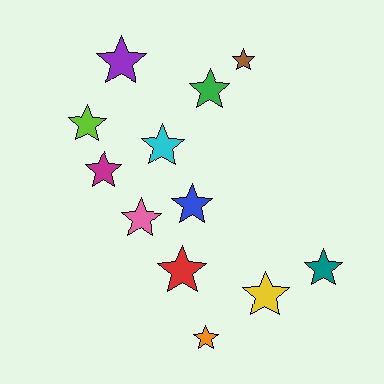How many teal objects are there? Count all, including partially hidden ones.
There is 1 teal object.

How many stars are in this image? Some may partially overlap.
There are 12 stars.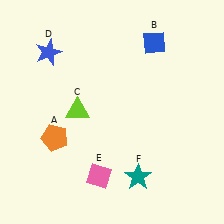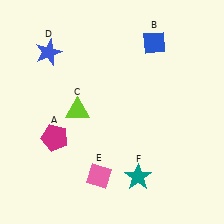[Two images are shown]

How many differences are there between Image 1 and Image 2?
There is 1 difference between the two images.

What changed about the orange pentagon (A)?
In Image 1, A is orange. In Image 2, it changed to magenta.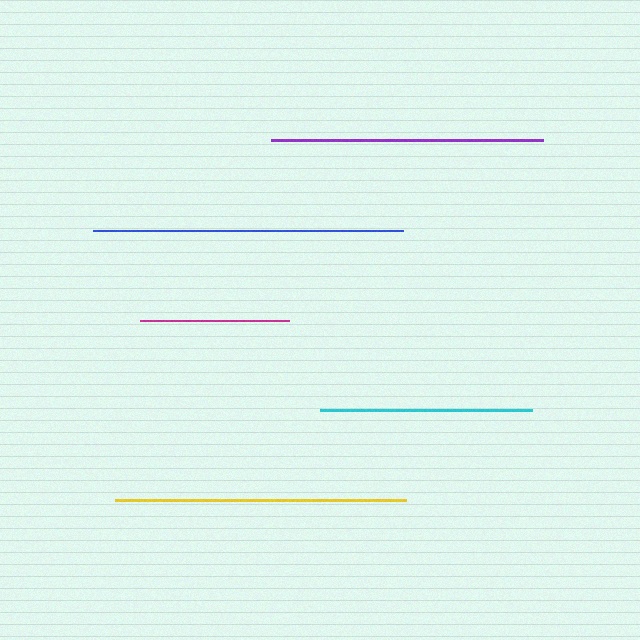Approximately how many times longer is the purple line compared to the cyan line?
The purple line is approximately 1.3 times the length of the cyan line.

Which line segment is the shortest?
The magenta line is the shortest at approximately 149 pixels.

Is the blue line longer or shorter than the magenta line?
The blue line is longer than the magenta line.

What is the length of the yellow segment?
The yellow segment is approximately 292 pixels long.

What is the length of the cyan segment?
The cyan segment is approximately 212 pixels long.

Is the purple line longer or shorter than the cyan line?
The purple line is longer than the cyan line.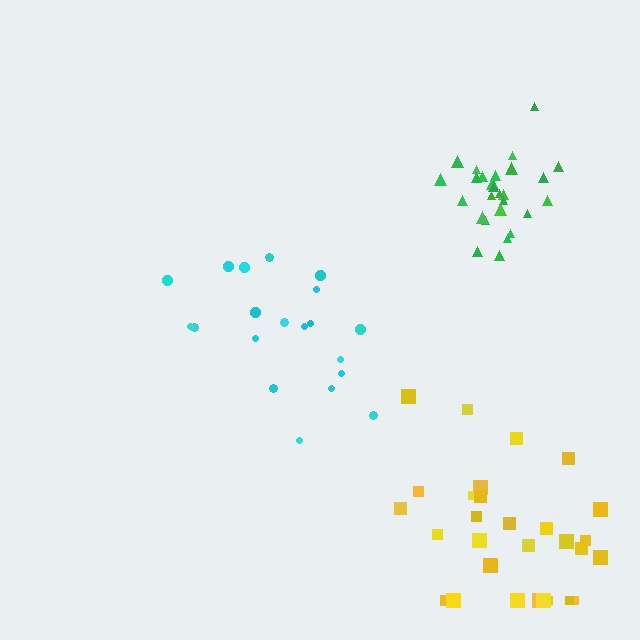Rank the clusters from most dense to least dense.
green, cyan, yellow.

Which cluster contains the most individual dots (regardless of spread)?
Yellow (29).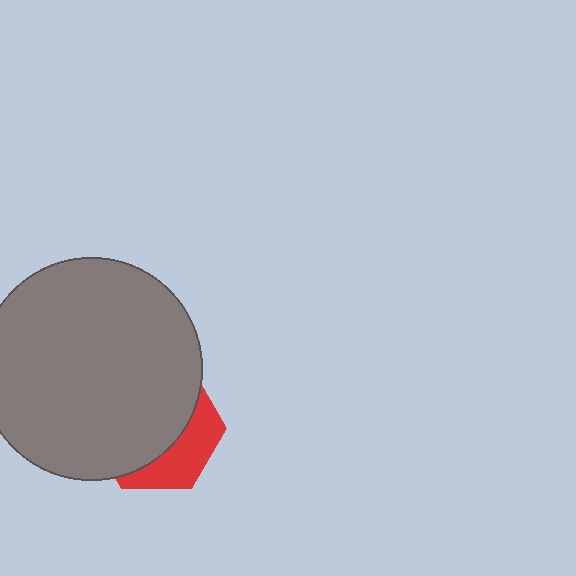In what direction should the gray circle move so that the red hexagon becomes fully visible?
The gray circle should move toward the upper-left. That is the shortest direction to clear the overlap and leave the red hexagon fully visible.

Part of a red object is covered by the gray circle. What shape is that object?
It is a hexagon.